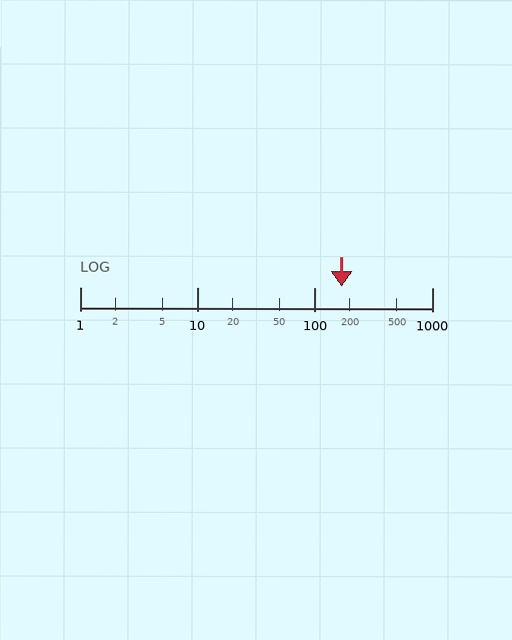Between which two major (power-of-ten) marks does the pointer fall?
The pointer is between 100 and 1000.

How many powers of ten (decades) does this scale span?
The scale spans 3 decades, from 1 to 1000.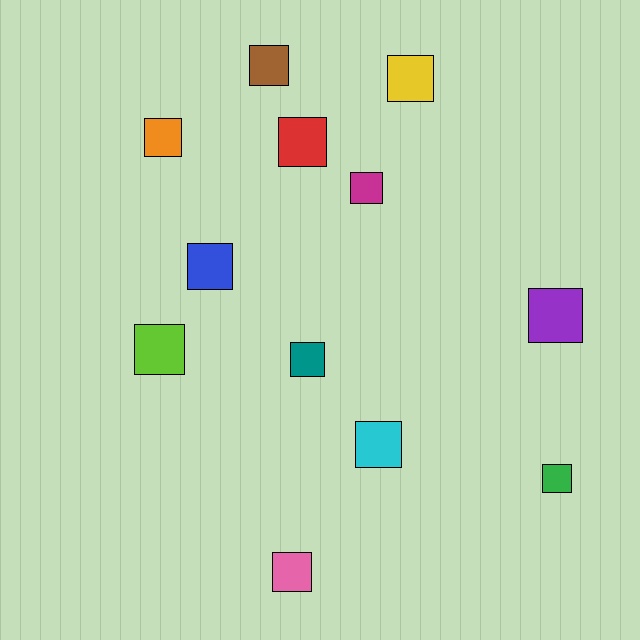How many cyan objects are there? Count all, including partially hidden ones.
There is 1 cyan object.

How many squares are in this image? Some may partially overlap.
There are 12 squares.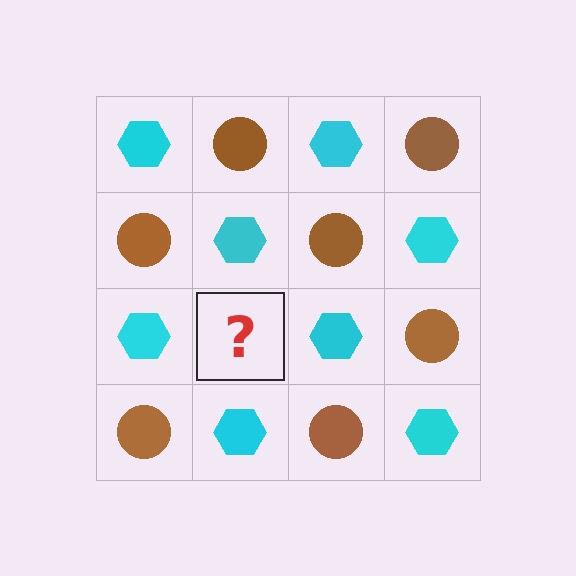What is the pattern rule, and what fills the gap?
The rule is that it alternates cyan hexagon and brown circle in a checkerboard pattern. The gap should be filled with a brown circle.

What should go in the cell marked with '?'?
The missing cell should contain a brown circle.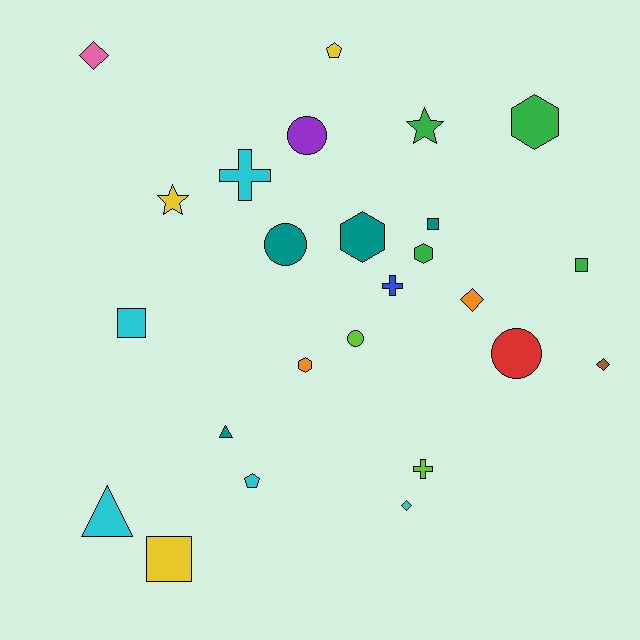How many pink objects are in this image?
There is 1 pink object.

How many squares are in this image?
There are 4 squares.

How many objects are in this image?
There are 25 objects.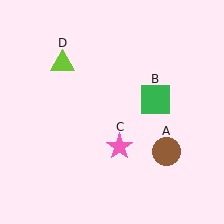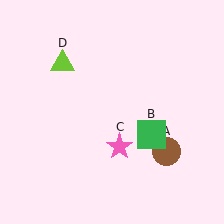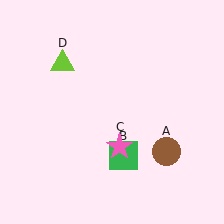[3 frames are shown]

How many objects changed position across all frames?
1 object changed position: green square (object B).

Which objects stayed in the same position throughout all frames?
Brown circle (object A) and pink star (object C) and lime triangle (object D) remained stationary.